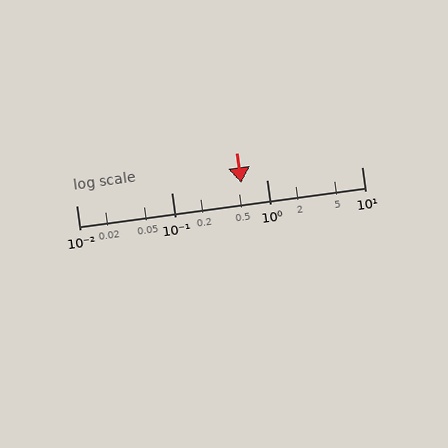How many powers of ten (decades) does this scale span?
The scale spans 3 decades, from 0.01 to 10.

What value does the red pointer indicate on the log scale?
The pointer indicates approximately 0.54.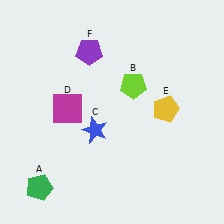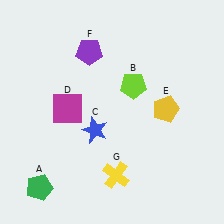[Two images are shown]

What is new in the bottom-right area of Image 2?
A yellow cross (G) was added in the bottom-right area of Image 2.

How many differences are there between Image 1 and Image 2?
There is 1 difference between the two images.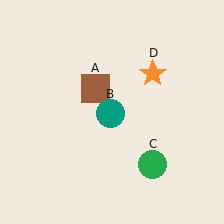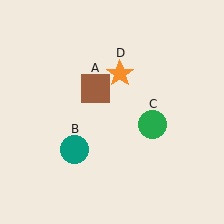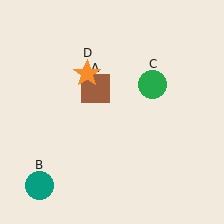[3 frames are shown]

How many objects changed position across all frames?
3 objects changed position: teal circle (object B), green circle (object C), orange star (object D).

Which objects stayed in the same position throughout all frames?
Brown square (object A) remained stationary.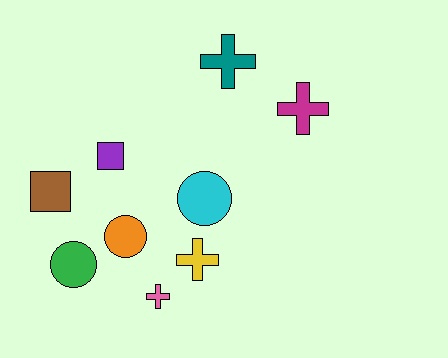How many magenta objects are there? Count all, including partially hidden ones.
There is 1 magenta object.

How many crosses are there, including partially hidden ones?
There are 4 crosses.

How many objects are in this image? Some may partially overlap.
There are 9 objects.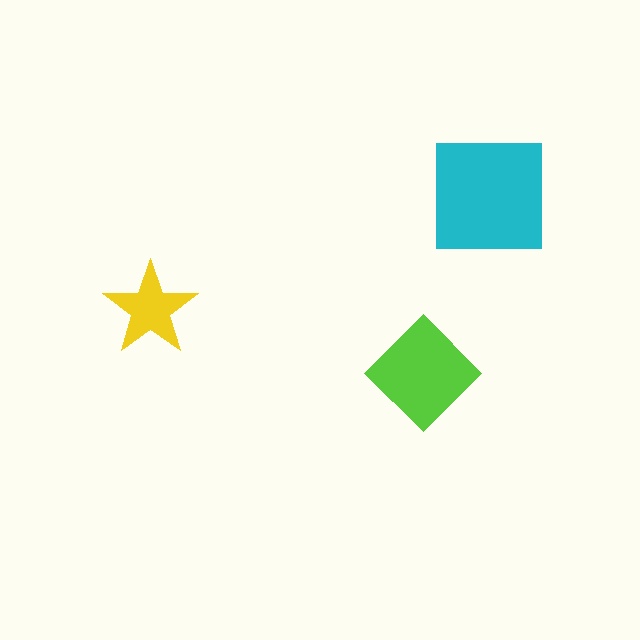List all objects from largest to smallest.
The cyan square, the lime diamond, the yellow star.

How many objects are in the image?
There are 3 objects in the image.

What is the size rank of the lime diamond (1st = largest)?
2nd.